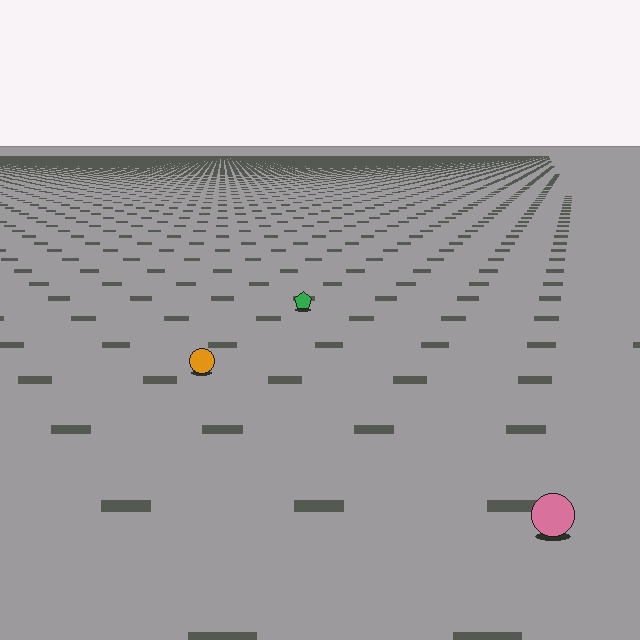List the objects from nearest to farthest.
From nearest to farthest: the pink circle, the orange circle, the green pentagon.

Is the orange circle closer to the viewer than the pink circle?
No. The pink circle is closer — you can tell from the texture gradient: the ground texture is coarser near it.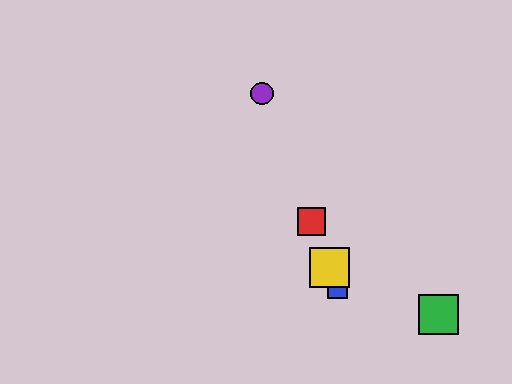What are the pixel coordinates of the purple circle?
The purple circle is at (262, 93).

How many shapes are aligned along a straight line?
4 shapes (the red square, the blue square, the yellow square, the purple circle) are aligned along a straight line.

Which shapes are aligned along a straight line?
The red square, the blue square, the yellow square, the purple circle are aligned along a straight line.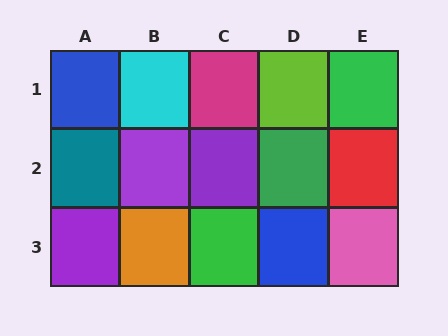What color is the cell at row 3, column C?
Green.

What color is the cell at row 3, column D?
Blue.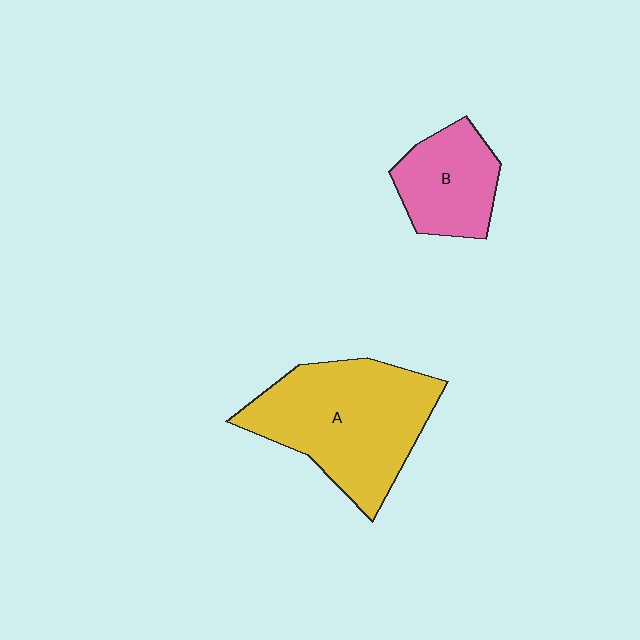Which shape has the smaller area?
Shape B (pink).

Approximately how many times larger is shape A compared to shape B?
Approximately 2.0 times.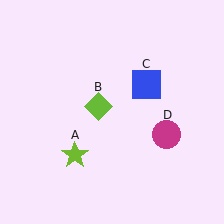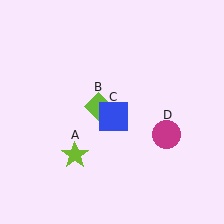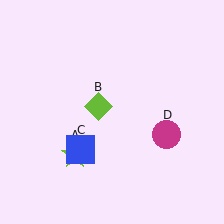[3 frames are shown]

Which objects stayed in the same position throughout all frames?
Lime star (object A) and lime diamond (object B) and magenta circle (object D) remained stationary.